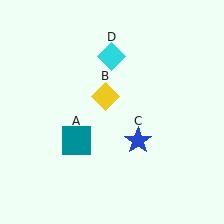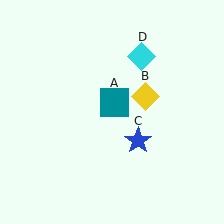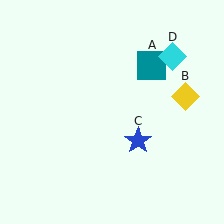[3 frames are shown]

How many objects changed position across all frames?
3 objects changed position: teal square (object A), yellow diamond (object B), cyan diamond (object D).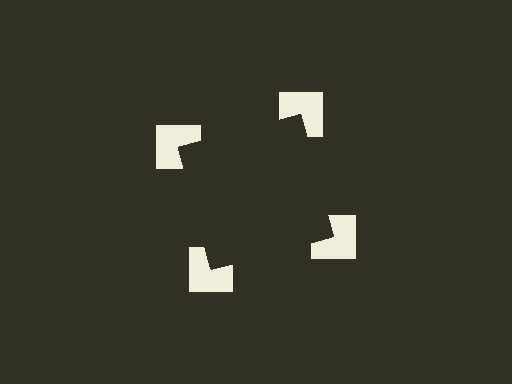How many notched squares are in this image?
There are 4 — one at each vertex of the illusory square.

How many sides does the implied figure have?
4 sides.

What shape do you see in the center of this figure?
An illusory square — its edges are inferred from the aligned wedge cuts in the notched squares, not physically drawn.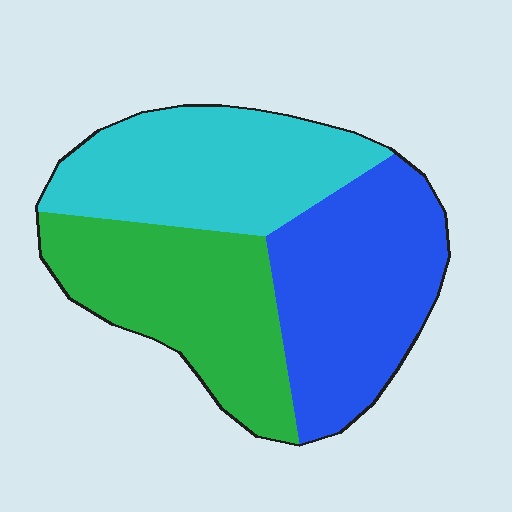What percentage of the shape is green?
Green takes up between a sixth and a third of the shape.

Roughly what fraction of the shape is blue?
Blue takes up between a quarter and a half of the shape.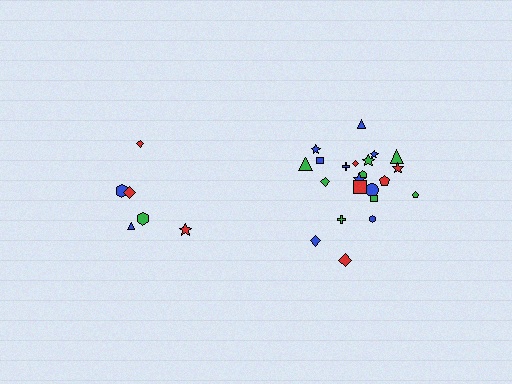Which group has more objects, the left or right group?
The right group.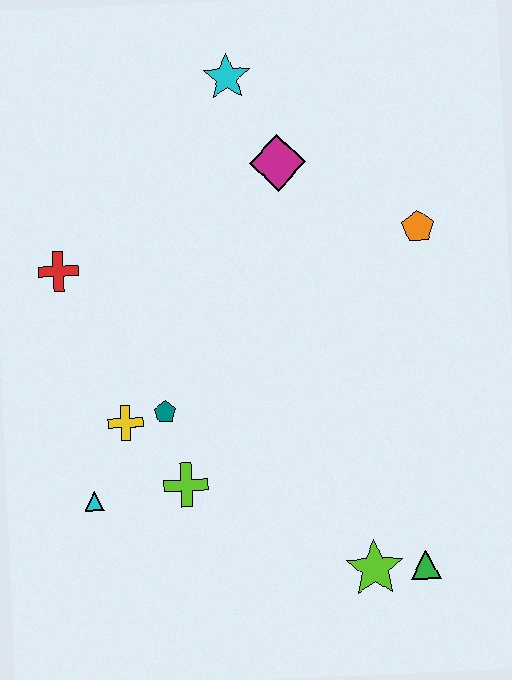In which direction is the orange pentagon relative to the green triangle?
The orange pentagon is above the green triangle.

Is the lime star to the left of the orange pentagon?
Yes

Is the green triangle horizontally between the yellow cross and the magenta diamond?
No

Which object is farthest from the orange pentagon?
The cyan triangle is farthest from the orange pentagon.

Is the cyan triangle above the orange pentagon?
No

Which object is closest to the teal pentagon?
The yellow cross is closest to the teal pentagon.